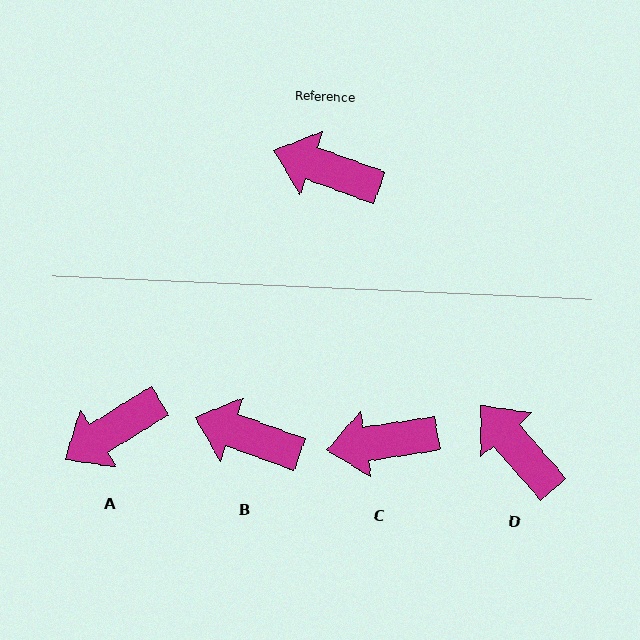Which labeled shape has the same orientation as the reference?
B.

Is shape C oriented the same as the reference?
No, it is off by about 29 degrees.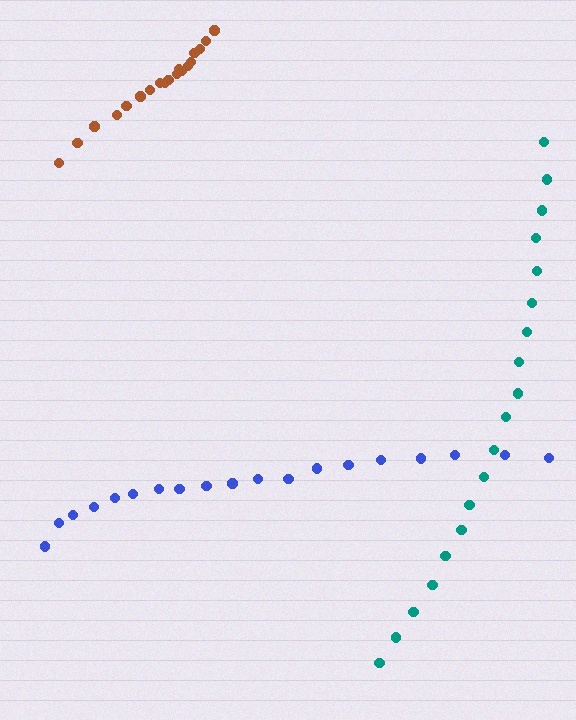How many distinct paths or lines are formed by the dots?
There are 3 distinct paths.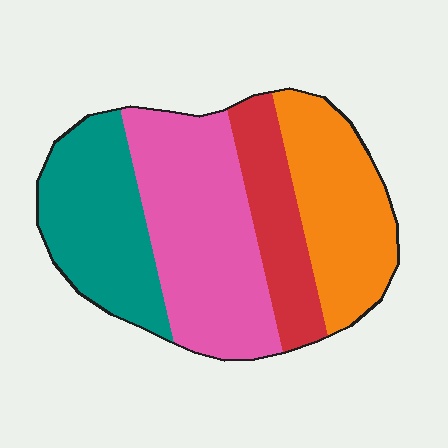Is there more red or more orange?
Orange.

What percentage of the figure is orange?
Orange takes up about one quarter (1/4) of the figure.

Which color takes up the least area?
Red, at roughly 15%.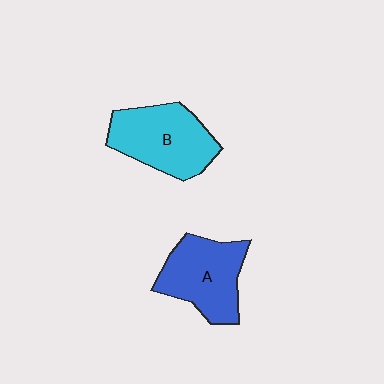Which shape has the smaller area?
Shape A (blue).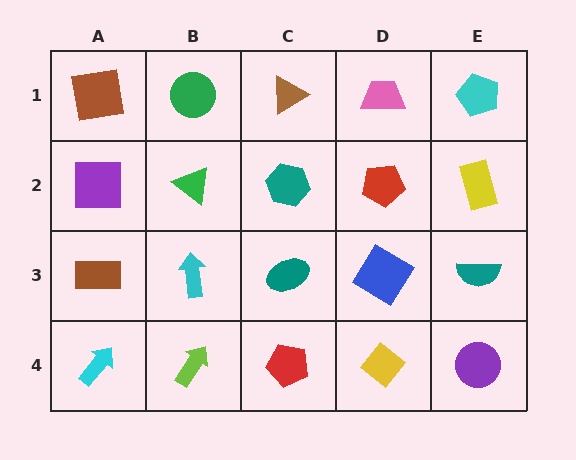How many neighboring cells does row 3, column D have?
4.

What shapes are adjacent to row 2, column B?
A green circle (row 1, column B), a cyan arrow (row 3, column B), a purple square (row 2, column A), a teal hexagon (row 2, column C).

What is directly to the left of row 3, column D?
A teal ellipse.